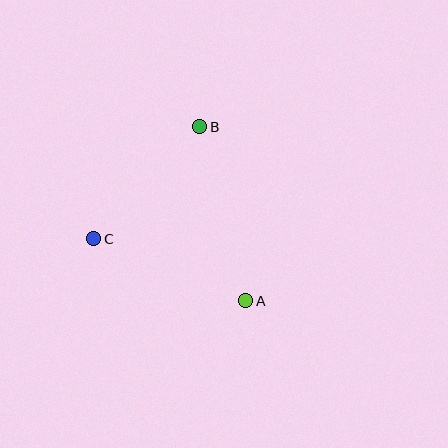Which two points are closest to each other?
Points B and C are closest to each other.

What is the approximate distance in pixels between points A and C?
The distance between A and C is approximately 164 pixels.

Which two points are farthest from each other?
Points A and B are farthest from each other.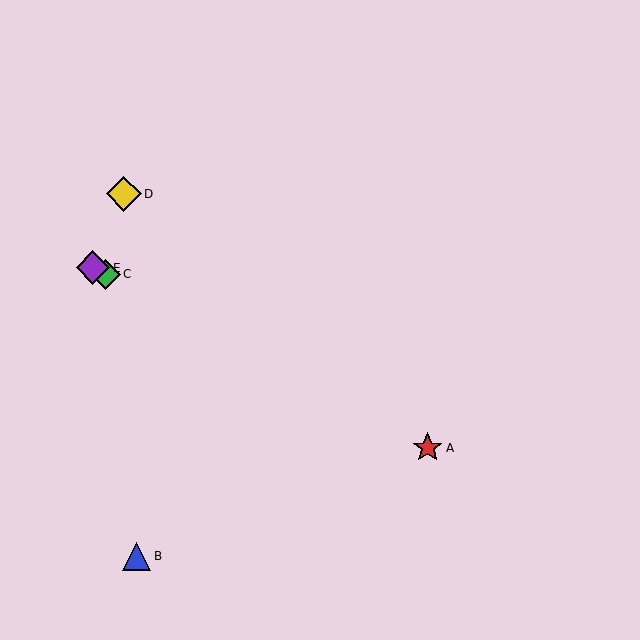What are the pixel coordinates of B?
Object B is at (137, 556).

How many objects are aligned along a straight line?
3 objects (A, C, E) are aligned along a straight line.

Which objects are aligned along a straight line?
Objects A, C, E are aligned along a straight line.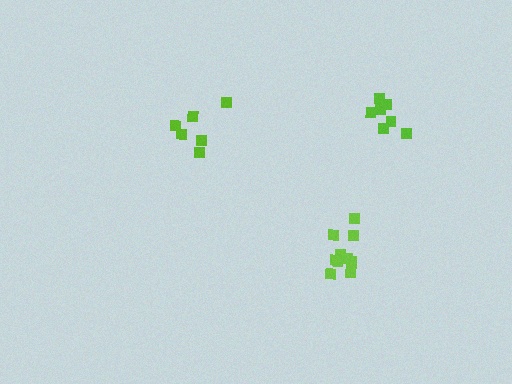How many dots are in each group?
Group 1: 11 dots, Group 2: 7 dots, Group 3: 7 dots (25 total).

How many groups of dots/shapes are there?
There are 3 groups.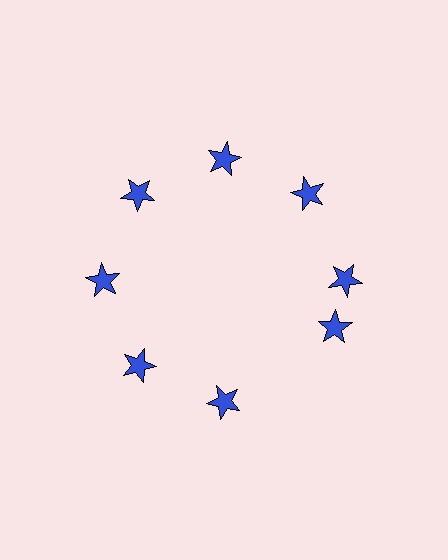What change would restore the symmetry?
The symmetry would be restored by rotating it back into even spacing with its neighbors so that all 8 stars sit at equal angles and equal distance from the center.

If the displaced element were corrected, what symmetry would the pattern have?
It would have 8-fold rotational symmetry — the pattern would map onto itself every 45 degrees.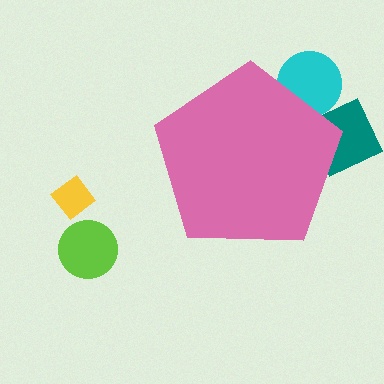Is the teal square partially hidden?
Yes, the teal square is partially hidden behind the pink pentagon.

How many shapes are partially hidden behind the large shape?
2 shapes are partially hidden.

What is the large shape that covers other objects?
A pink pentagon.